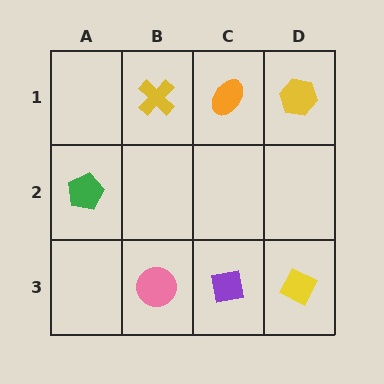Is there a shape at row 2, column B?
No, that cell is empty.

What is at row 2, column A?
A green pentagon.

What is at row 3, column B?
A pink circle.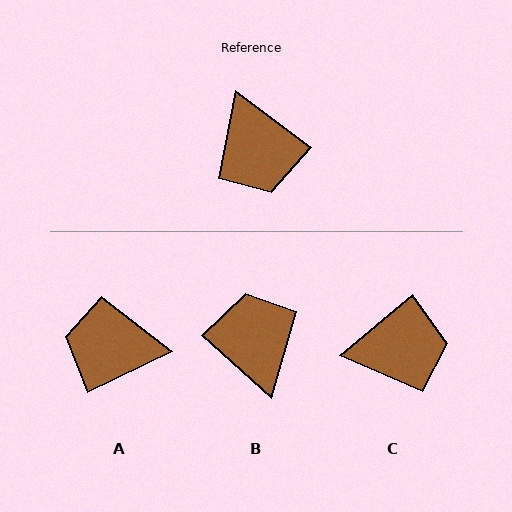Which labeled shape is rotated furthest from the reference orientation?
B, about 175 degrees away.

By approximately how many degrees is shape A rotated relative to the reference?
Approximately 117 degrees clockwise.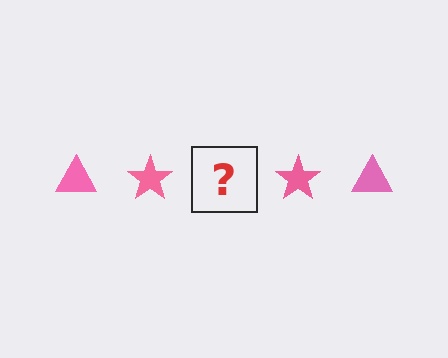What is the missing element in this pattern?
The missing element is a pink triangle.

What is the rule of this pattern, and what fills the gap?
The rule is that the pattern cycles through triangle, star shapes in pink. The gap should be filled with a pink triangle.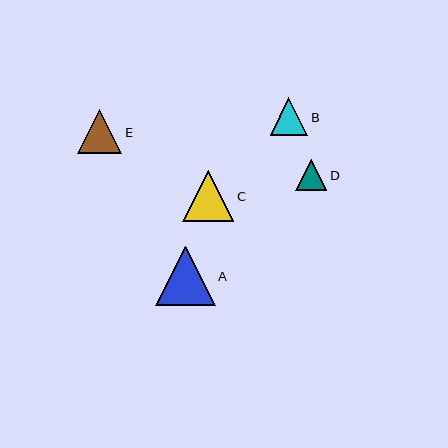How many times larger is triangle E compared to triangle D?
Triangle E is approximately 1.4 times the size of triangle D.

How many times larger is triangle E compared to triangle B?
Triangle E is approximately 1.2 times the size of triangle B.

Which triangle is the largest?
Triangle A is the largest with a size of approximately 60 pixels.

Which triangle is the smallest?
Triangle D is the smallest with a size of approximately 31 pixels.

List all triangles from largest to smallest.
From largest to smallest: A, C, E, B, D.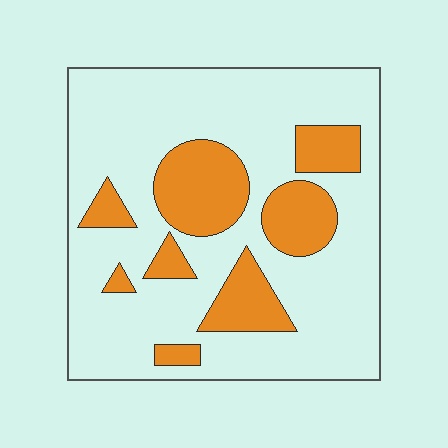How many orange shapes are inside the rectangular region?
8.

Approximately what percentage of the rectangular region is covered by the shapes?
Approximately 25%.